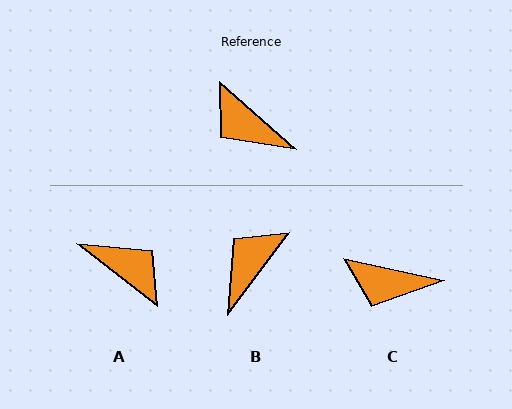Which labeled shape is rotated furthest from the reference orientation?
A, about 176 degrees away.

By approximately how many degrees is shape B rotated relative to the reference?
Approximately 85 degrees clockwise.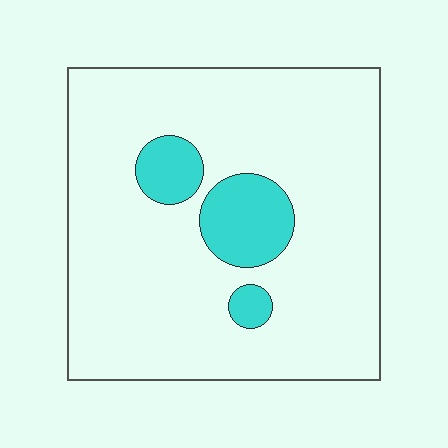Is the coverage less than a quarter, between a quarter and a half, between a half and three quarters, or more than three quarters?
Less than a quarter.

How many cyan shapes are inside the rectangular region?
3.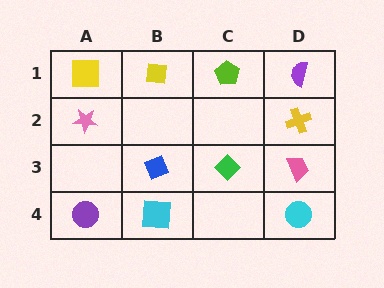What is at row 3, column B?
A blue diamond.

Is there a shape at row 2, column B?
No, that cell is empty.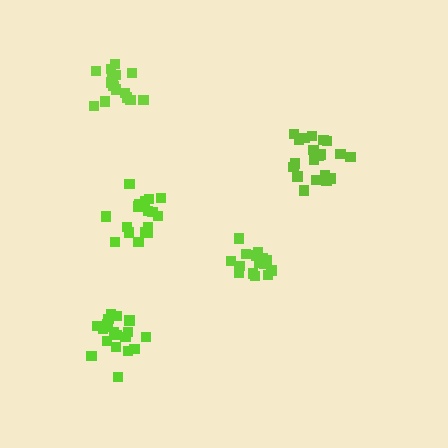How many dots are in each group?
Group 1: 17 dots, Group 2: 19 dots, Group 3: 15 dots, Group 4: 20 dots, Group 5: 15 dots (86 total).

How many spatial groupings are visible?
There are 5 spatial groupings.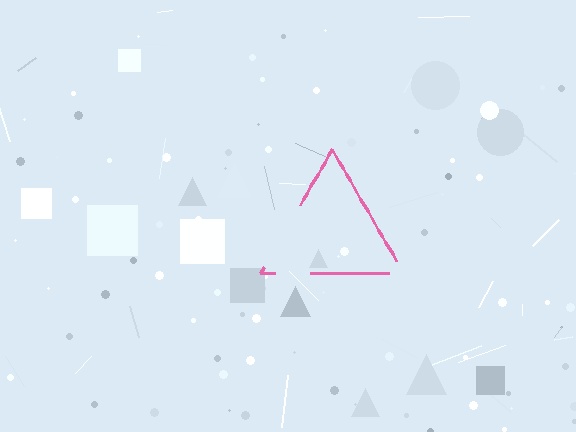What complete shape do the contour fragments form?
The contour fragments form a triangle.